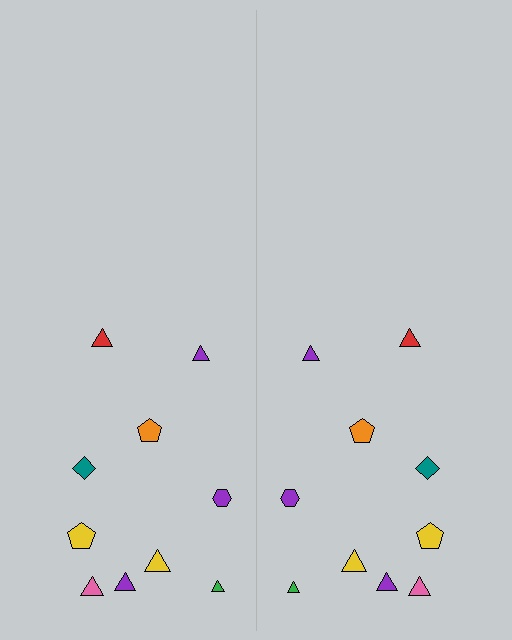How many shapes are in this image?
There are 20 shapes in this image.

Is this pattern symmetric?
Yes, this pattern has bilateral (reflection) symmetry.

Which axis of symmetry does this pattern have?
The pattern has a vertical axis of symmetry running through the center of the image.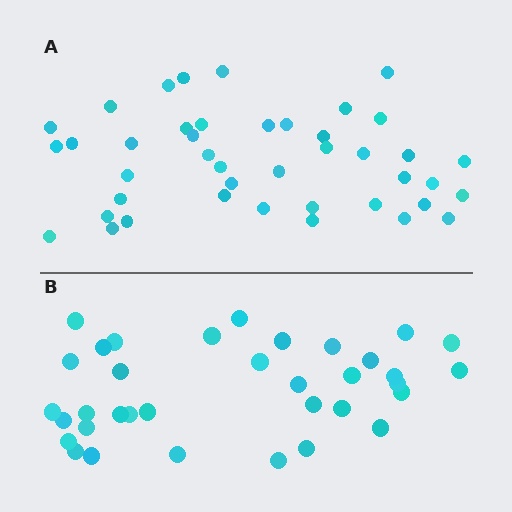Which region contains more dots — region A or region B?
Region A (the top region) has more dots.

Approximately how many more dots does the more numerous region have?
Region A has roughly 8 or so more dots than region B.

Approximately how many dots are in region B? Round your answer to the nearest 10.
About 40 dots. (The exact count is 35, which rounds to 40.)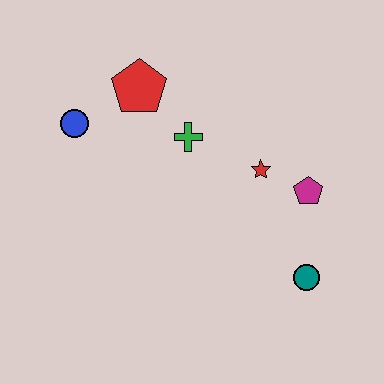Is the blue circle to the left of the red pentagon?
Yes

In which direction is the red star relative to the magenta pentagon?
The red star is to the left of the magenta pentagon.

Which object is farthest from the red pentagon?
The teal circle is farthest from the red pentagon.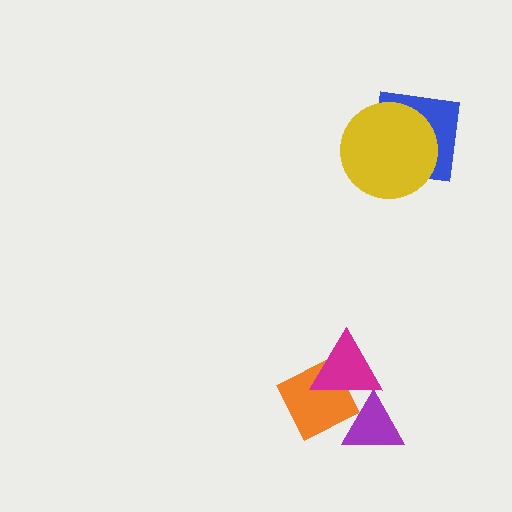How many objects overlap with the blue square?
1 object overlaps with the blue square.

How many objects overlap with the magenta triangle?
2 objects overlap with the magenta triangle.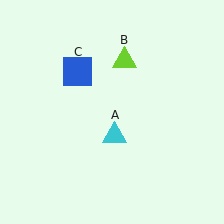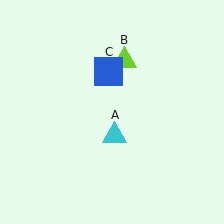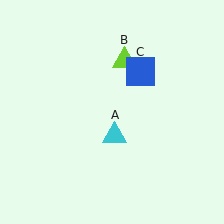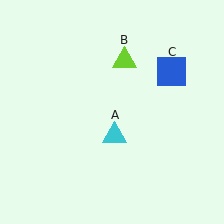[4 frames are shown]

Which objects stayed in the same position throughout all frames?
Cyan triangle (object A) and lime triangle (object B) remained stationary.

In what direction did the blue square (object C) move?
The blue square (object C) moved right.